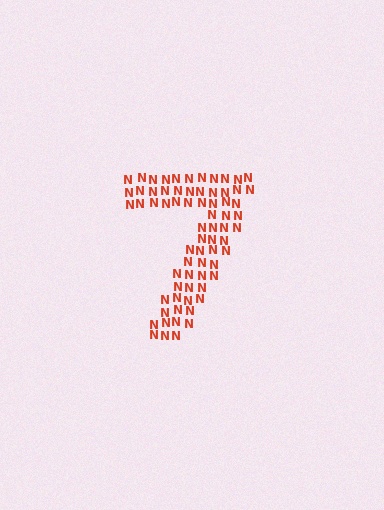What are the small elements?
The small elements are letter N's.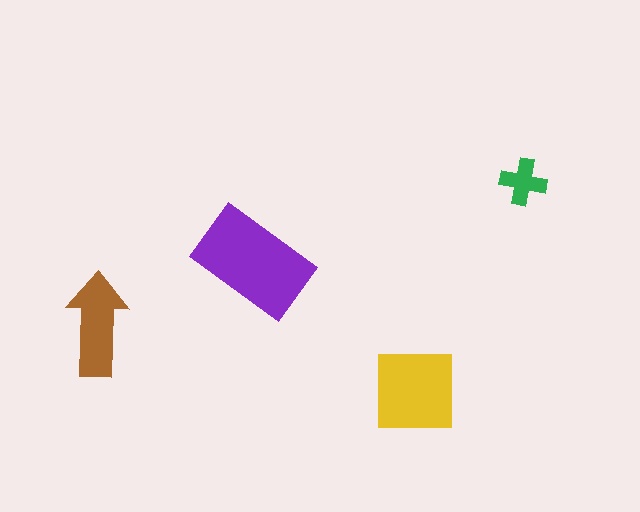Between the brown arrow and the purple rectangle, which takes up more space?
The purple rectangle.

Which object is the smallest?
The green cross.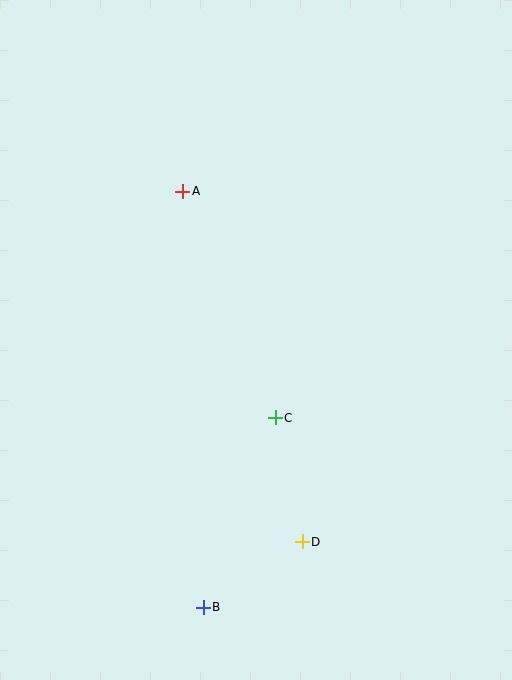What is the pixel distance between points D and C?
The distance between D and C is 127 pixels.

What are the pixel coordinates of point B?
Point B is at (203, 607).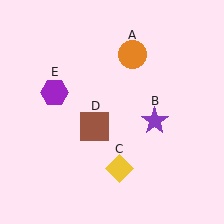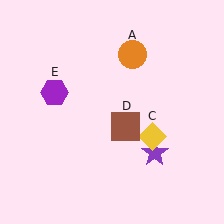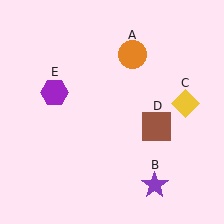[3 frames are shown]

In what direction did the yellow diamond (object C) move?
The yellow diamond (object C) moved up and to the right.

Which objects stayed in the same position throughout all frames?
Orange circle (object A) and purple hexagon (object E) remained stationary.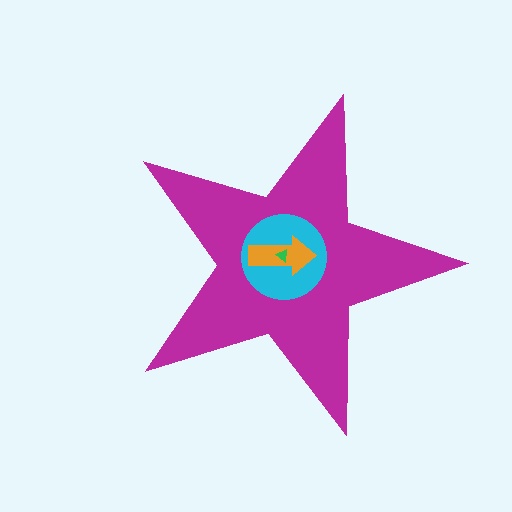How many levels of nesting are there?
4.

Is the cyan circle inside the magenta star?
Yes.